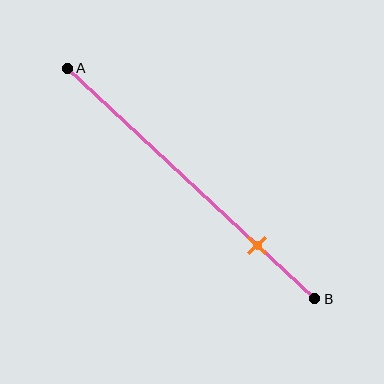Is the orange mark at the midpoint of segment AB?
No, the mark is at about 75% from A, not at the 50% midpoint.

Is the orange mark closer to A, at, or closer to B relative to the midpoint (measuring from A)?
The orange mark is closer to point B than the midpoint of segment AB.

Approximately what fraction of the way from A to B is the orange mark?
The orange mark is approximately 75% of the way from A to B.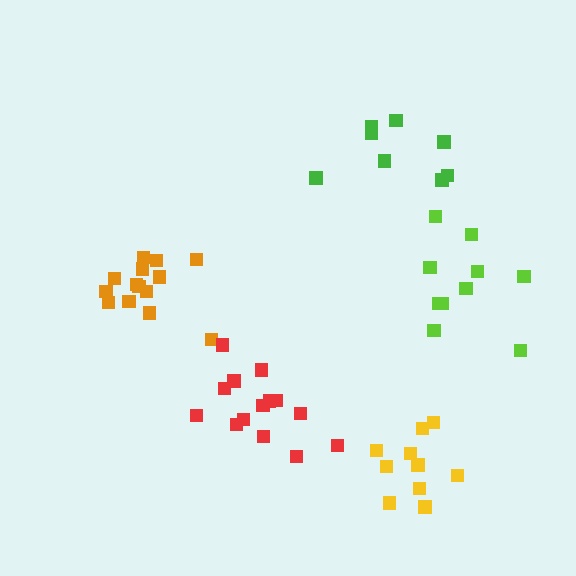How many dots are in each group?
Group 1: 10 dots, Group 2: 14 dots, Group 3: 14 dots, Group 4: 10 dots, Group 5: 8 dots (56 total).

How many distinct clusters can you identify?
There are 5 distinct clusters.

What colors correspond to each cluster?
The clusters are colored: yellow, orange, red, lime, green.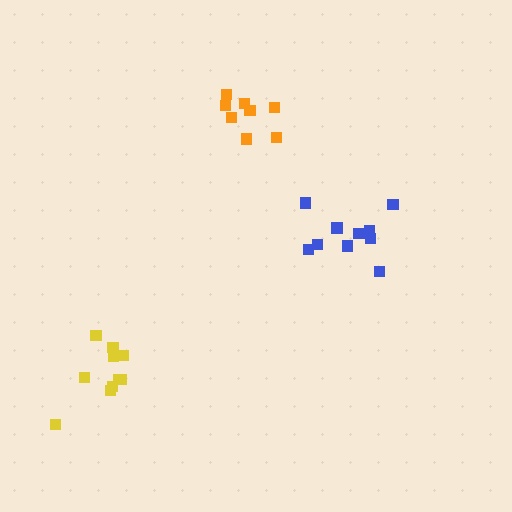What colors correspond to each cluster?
The clusters are colored: orange, blue, yellow.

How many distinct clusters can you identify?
There are 3 distinct clusters.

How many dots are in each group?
Group 1: 8 dots, Group 2: 10 dots, Group 3: 10 dots (28 total).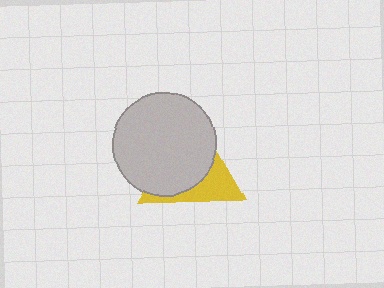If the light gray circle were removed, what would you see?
You would see the complete yellow triangle.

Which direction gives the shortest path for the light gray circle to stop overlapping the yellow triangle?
Moving toward the upper-left gives the shortest separation.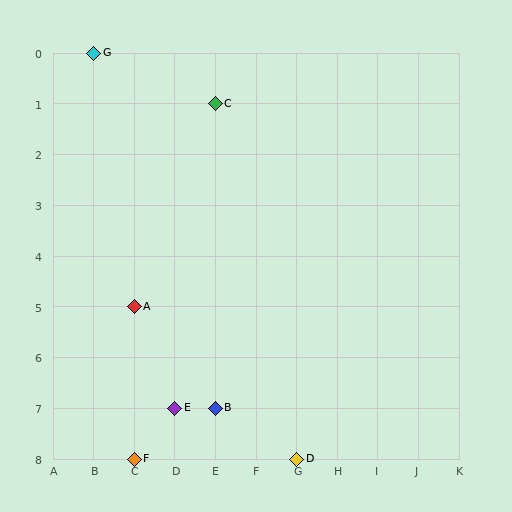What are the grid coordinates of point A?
Point A is at grid coordinates (C, 5).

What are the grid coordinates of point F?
Point F is at grid coordinates (C, 8).